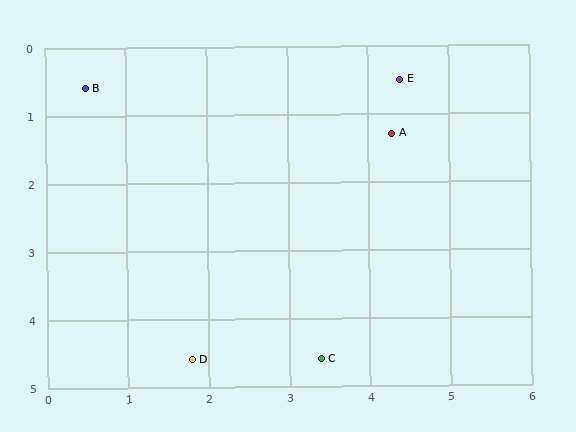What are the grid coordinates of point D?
Point D is at approximately (1.8, 4.6).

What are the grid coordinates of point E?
Point E is at approximately (4.4, 0.5).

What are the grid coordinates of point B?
Point B is at approximately (0.5, 0.6).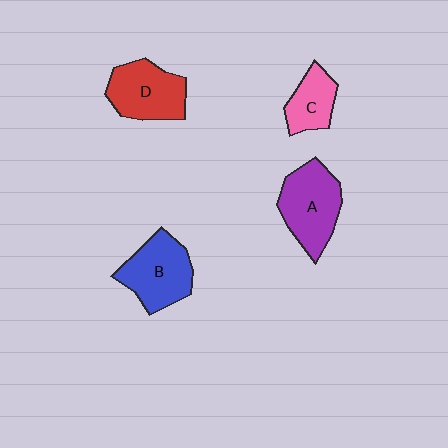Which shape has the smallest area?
Shape C (pink).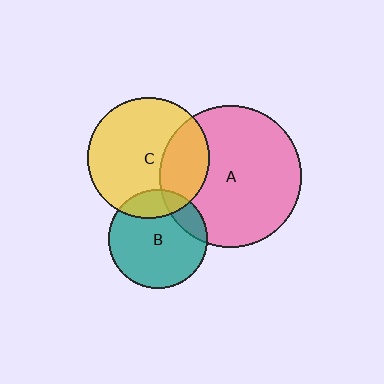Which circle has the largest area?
Circle A (pink).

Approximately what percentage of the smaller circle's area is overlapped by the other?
Approximately 20%.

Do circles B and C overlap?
Yes.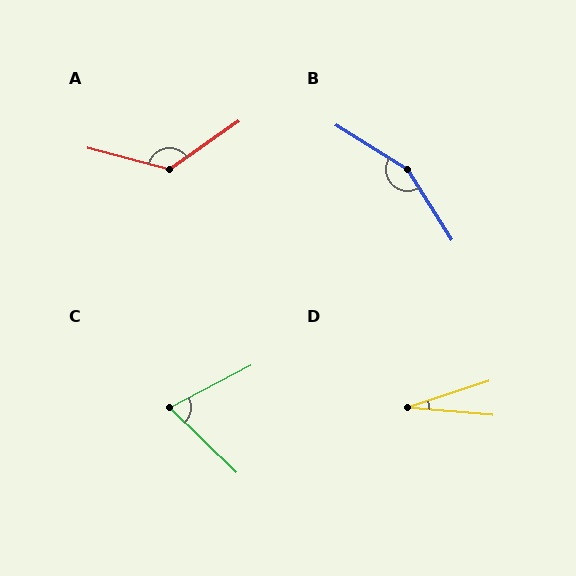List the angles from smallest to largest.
D (23°), C (72°), A (130°), B (154°).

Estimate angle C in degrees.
Approximately 72 degrees.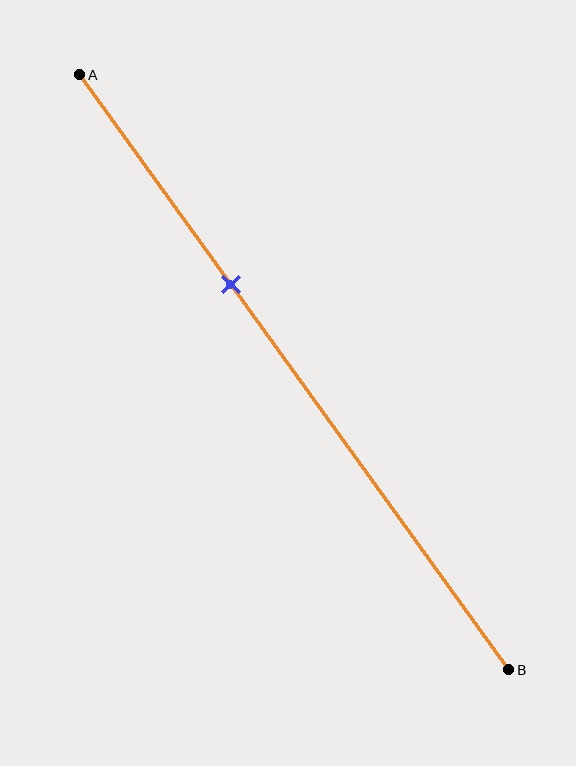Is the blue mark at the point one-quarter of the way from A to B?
No, the mark is at about 35% from A, not at the 25% one-quarter point.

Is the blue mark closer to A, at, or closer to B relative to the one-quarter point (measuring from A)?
The blue mark is closer to point B than the one-quarter point of segment AB.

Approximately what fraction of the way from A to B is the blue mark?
The blue mark is approximately 35% of the way from A to B.